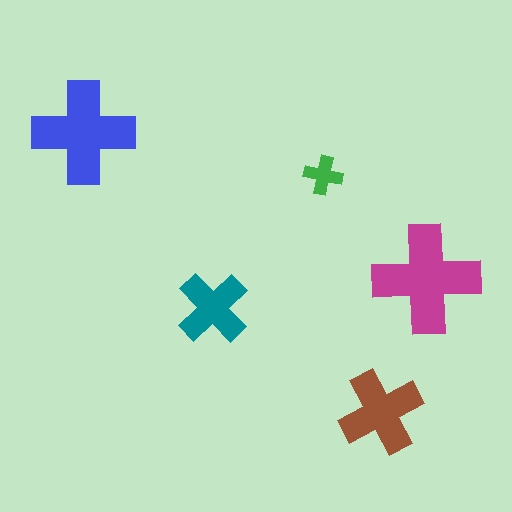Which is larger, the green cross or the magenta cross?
The magenta one.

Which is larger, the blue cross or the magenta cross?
The magenta one.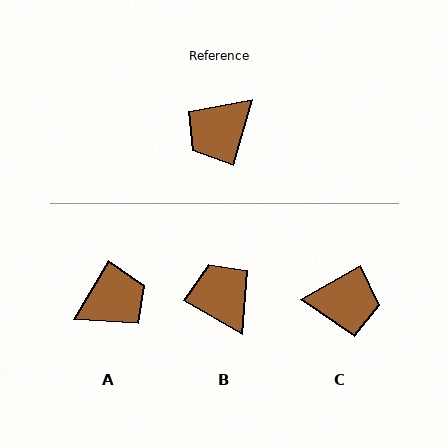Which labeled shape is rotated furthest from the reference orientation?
A, about 166 degrees away.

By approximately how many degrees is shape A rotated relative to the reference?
Approximately 166 degrees counter-clockwise.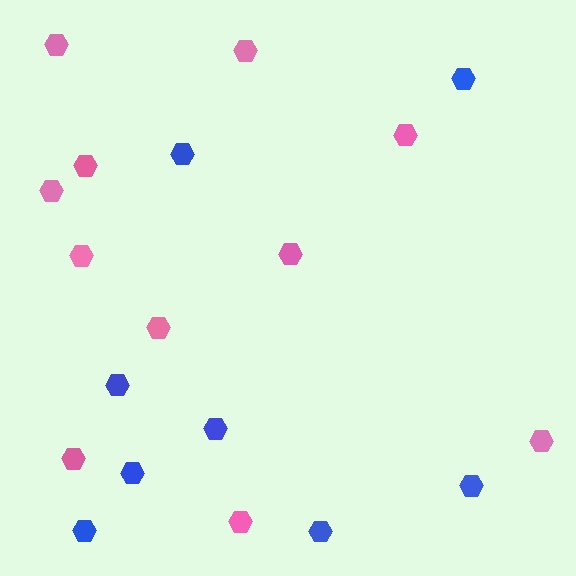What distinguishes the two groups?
There are 2 groups: one group of blue hexagons (8) and one group of pink hexagons (11).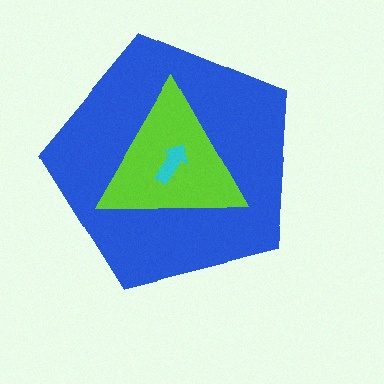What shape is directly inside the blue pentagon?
The lime triangle.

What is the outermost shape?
The blue pentagon.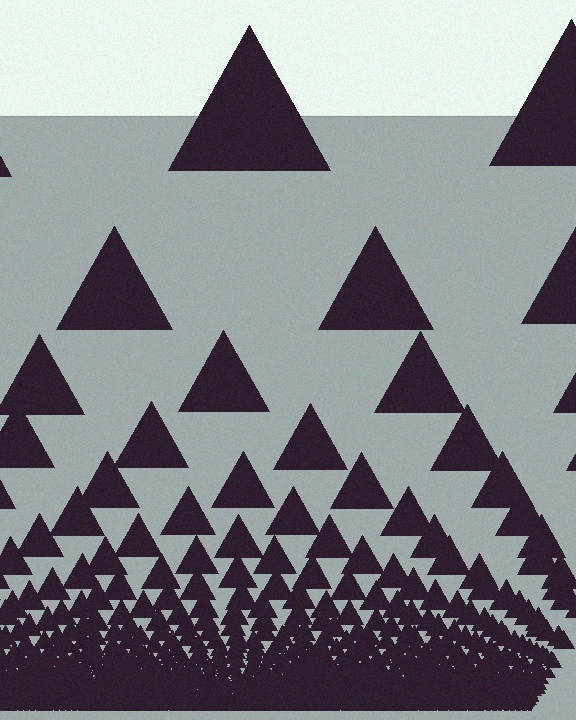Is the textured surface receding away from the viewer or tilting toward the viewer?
The surface appears to tilt toward the viewer. Texture elements get larger and sparser toward the top.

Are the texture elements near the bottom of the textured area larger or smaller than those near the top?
Smaller. The gradient is inverted — elements near the bottom are smaller and denser.